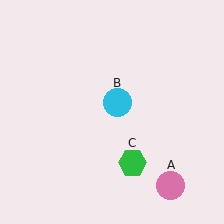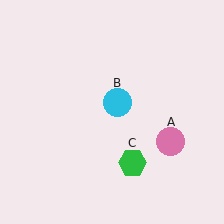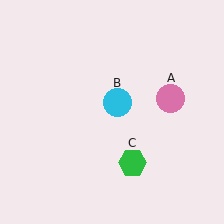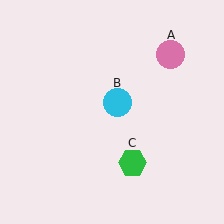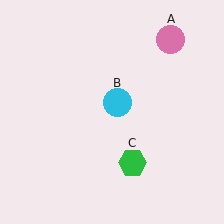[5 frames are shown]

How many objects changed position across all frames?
1 object changed position: pink circle (object A).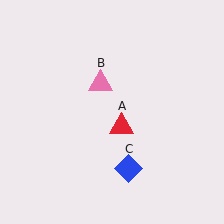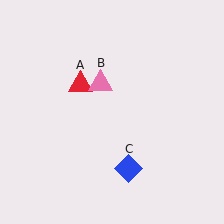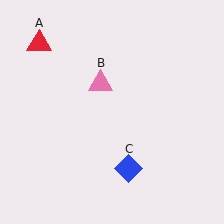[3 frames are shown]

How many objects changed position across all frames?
1 object changed position: red triangle (object A).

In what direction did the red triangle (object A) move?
The red triangle (object A) moved up and to the left.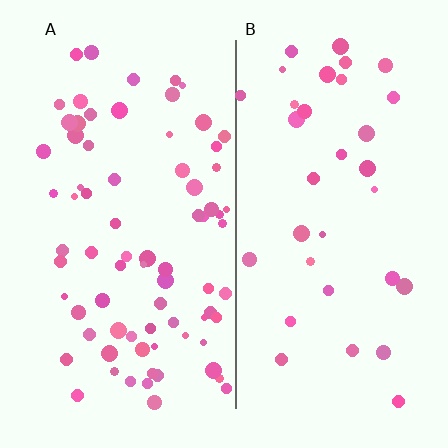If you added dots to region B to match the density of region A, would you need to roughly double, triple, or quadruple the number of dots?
Approximately double.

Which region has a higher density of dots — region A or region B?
A (the left).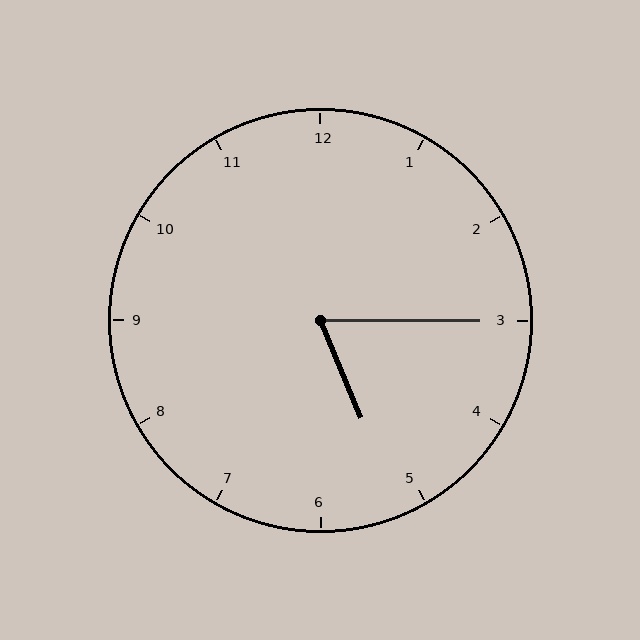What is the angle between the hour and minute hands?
Approximately 68 degrees.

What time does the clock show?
5:15.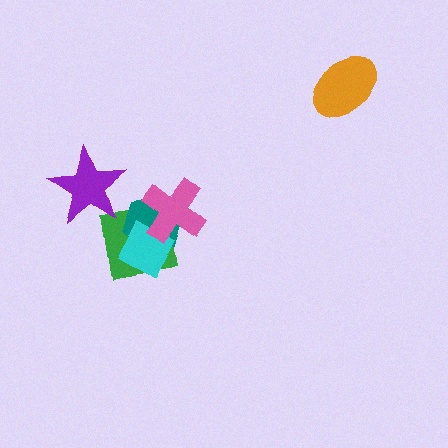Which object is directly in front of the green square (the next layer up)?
The teal hexagon is directly in front of the green square.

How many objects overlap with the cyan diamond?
3 objects overlap with the cyan diamond.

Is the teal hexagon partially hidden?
Yes, it is partially covered by another shape.